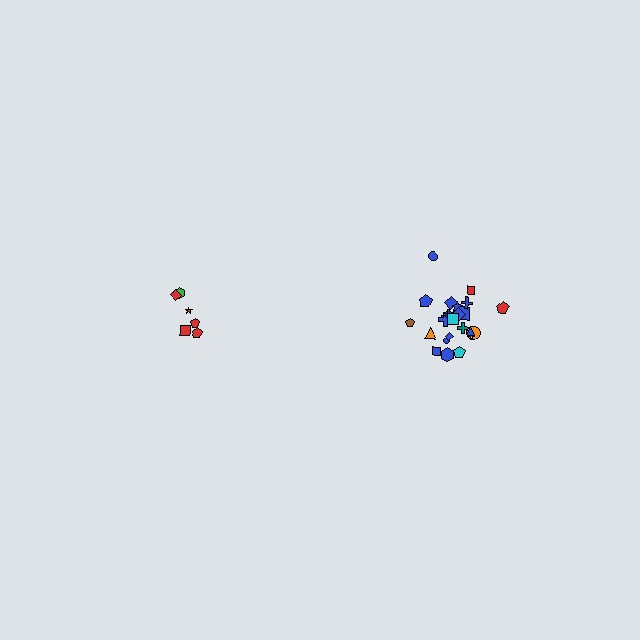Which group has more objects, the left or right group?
The right group.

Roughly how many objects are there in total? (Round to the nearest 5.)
Roughly 30 objects in total.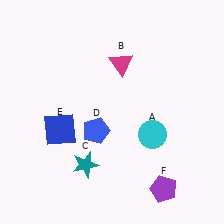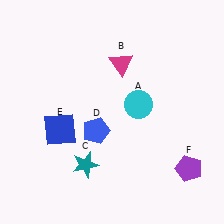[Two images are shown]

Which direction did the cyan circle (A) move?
The cyan circle (A) moved up.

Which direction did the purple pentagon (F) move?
The purple pentagon (F) moved right.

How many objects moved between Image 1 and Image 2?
2 objects moved between the two images.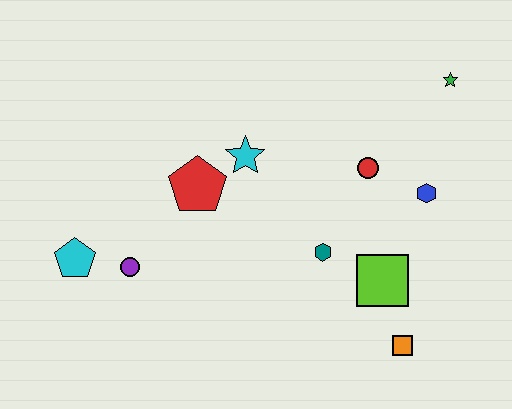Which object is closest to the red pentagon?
The cyan star is closest to the red pentagon.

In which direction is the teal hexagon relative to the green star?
The teal hexagon is below the green star.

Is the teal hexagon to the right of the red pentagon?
Yes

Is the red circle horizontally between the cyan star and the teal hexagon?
No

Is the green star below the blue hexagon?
No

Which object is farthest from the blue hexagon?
The cyan pentagon is farthest from the blue hexagon.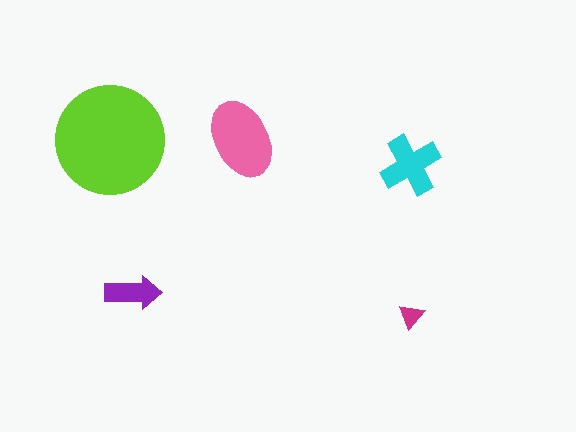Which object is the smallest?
The magenta triangle.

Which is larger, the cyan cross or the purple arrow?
The cyan cross.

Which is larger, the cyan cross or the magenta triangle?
The cyan cross.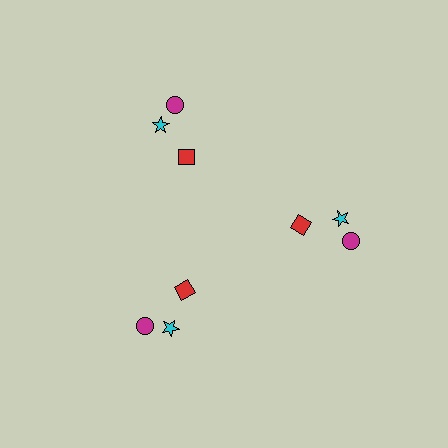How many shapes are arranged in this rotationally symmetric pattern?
There are 9 shapes, arranged in 3 groups of 3.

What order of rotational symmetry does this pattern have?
This pattern has 3-fold rotational symmetry.